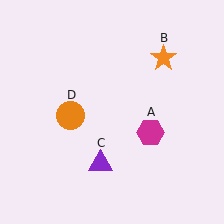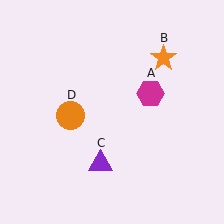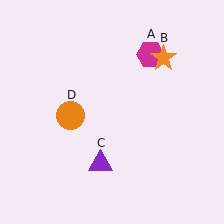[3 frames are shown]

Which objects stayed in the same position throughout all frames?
Orange star (object B) and purple triangle (object C) and orange circle (object D) remained stationary.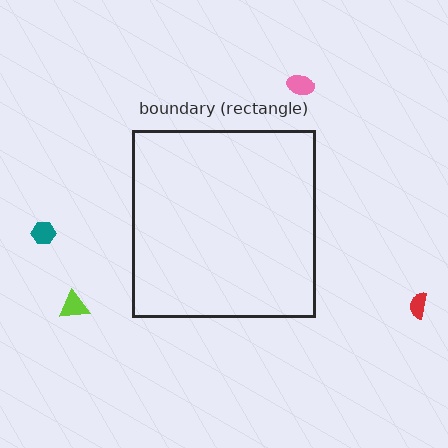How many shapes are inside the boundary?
0 inside, 4 outside.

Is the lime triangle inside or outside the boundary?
Outside.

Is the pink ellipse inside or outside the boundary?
Outside.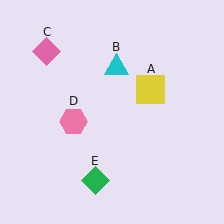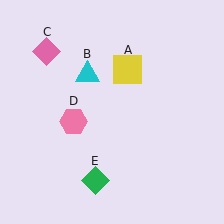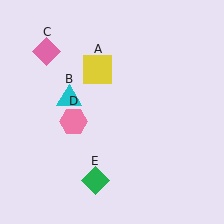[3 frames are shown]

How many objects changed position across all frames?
2 objects changed position: yellow square (object A), cyan triangle (object B).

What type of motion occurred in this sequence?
The yellow square (object A), cyan triangle (object B) rotated counterclockwise around the center of the scene.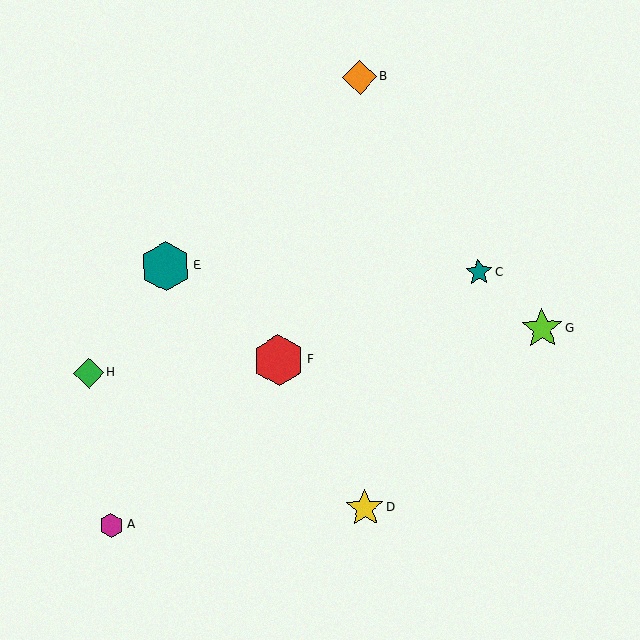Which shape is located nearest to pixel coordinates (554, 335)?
The lime star (labeled G) at (542, 328) is nearest to that location.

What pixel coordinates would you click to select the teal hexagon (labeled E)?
Click at (166, 266) to select the teal hexagon E.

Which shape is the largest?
The red hexagon (labeled F) is the largest.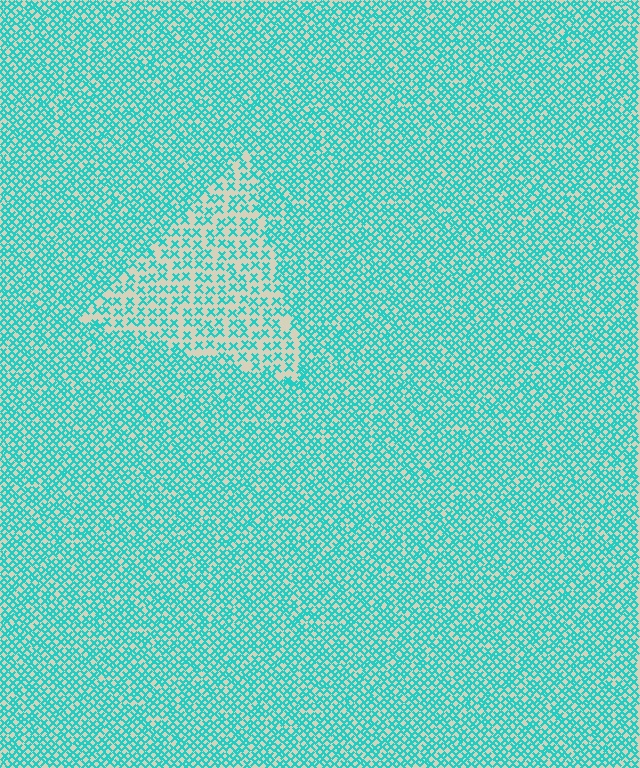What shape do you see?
I see a triangle.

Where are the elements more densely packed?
The elements are more densely packed outside the triangle boundary.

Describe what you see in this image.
The image contains small cyan elements arranged at two different densities. A triangle-shaped region is visible where the elements are less densely packed than the surrounding area.